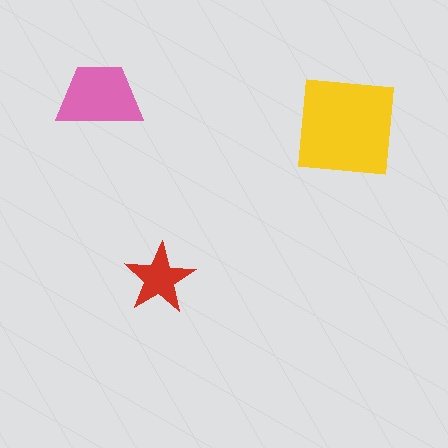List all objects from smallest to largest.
The red star, the pink trapezoid, the yellow square.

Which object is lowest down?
The red star is bottommost.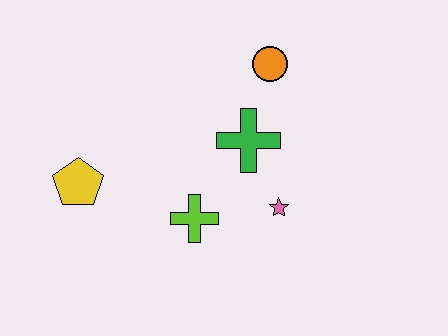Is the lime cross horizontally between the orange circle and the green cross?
No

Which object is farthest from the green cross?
The yellow pentagon is farthest from the green cross.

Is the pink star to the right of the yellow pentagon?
Yes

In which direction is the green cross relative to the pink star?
The green cross is above the pink star.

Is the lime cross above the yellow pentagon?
No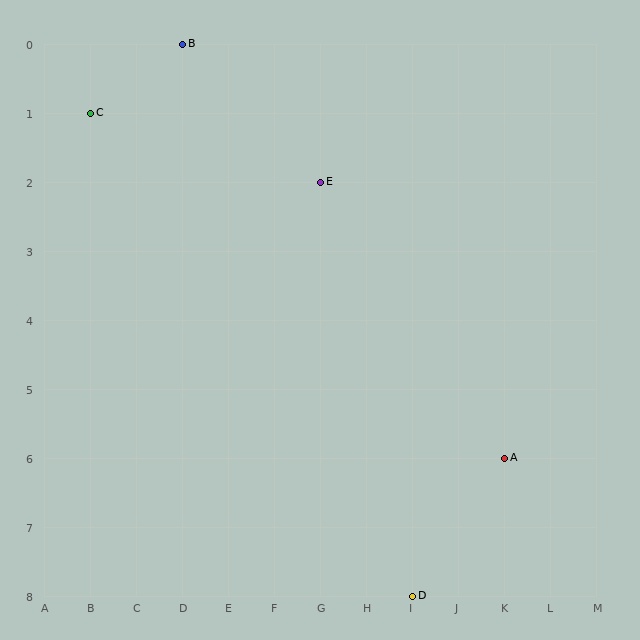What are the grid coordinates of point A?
Point A is at grid coordinates (K, 6).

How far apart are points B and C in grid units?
Points B and C are 2 columns and 1 row apart (about 2.2 grid units diagonally).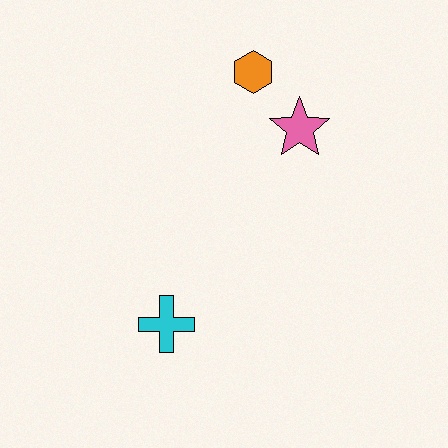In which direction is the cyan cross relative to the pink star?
The cyan cross is below the pink star.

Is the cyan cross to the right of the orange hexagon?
No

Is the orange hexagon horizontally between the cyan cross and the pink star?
Yes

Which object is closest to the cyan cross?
The pink star is closest to the cyan cross.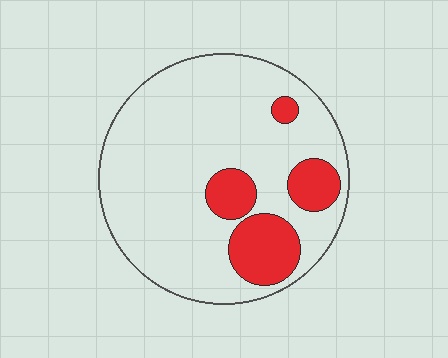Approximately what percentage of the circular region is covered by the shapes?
Approximately 20%.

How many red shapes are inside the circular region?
4.